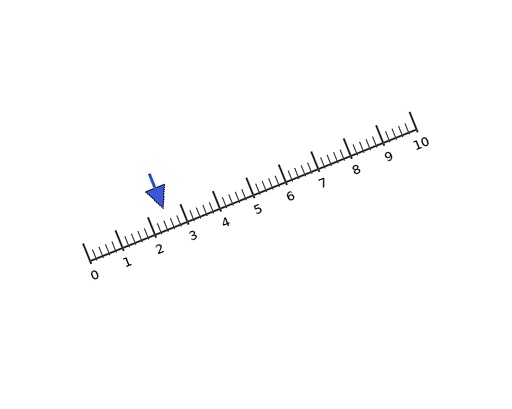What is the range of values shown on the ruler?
The ruler shows values from 0 to 10.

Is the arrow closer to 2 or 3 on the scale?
The arrow is closer to 3.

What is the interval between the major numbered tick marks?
The major tick marks are spaced 1 units apart.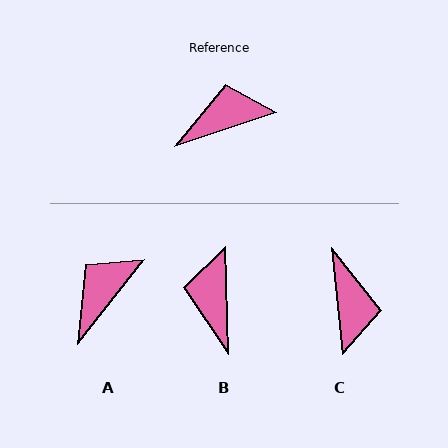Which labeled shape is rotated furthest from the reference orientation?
C, about 102 degrees away.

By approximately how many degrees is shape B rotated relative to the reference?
Approximately 73 degrees counter-clockwise.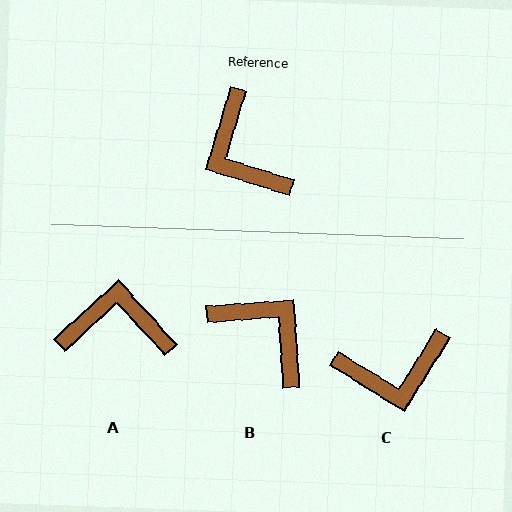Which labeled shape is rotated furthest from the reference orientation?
B, about 159 degrees away.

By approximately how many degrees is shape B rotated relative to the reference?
Approximately 159 degrees clockwise.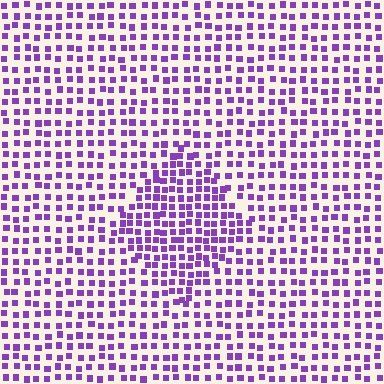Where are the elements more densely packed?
The elements are more densely packed inside the diamond boundary.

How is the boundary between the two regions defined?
The boundary is defined by a change in element density (approximately 1.6x ratio). All elements are the same color, size, and shape.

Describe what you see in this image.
The image contains small purple elements arranged at two different densities. A diamond-shaped region is visible where the elements are more densely packed than the surrounding area.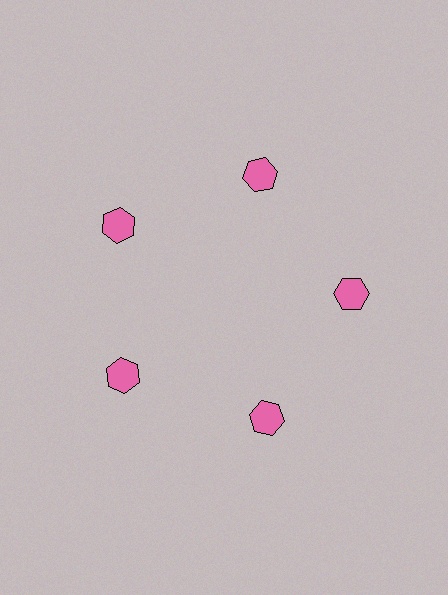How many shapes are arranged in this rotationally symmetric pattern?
There are 5 shapes, arranged in 5 groups of 1.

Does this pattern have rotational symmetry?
Yes, this pattern has 5-fold rotational symmetry. It looks the same after rotating 72 degrees around the center.